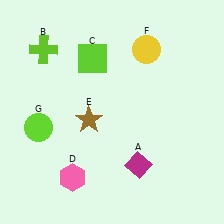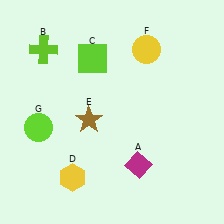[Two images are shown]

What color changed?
The hexagon (D) changed from pink in Image 1 to yellow in Image 2.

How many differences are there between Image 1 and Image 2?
There is 1 difference between the two images.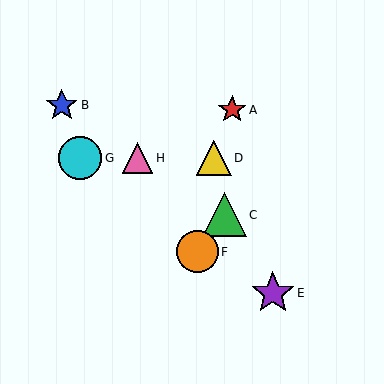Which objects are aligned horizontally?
Objects D, G, H are aligned horizontally.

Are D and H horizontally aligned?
Yes, both are at y≈158.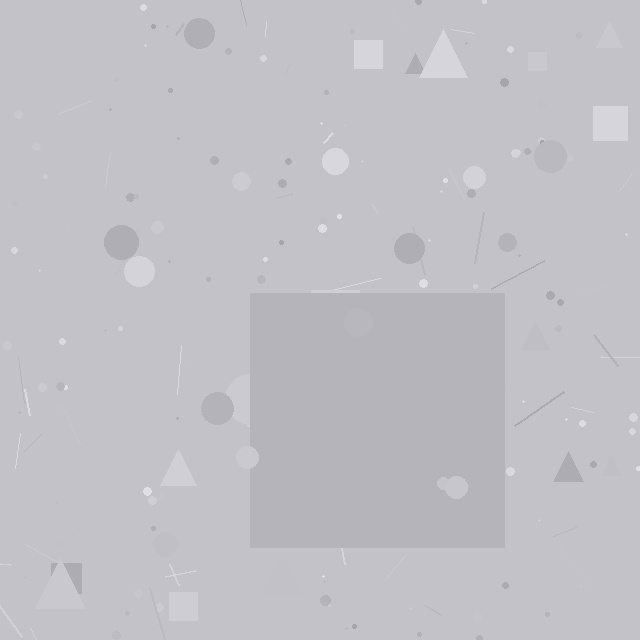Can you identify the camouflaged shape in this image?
The camouflaged shape is a square.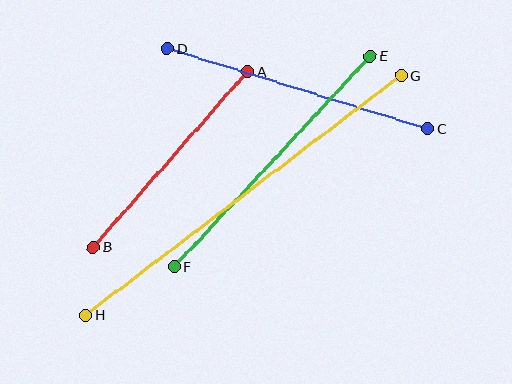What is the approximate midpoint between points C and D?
The midpoint is at approximately (297, 89) pixels.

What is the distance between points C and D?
The distance is approximately 272 pixels.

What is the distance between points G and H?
The distance is approximately 397 pixels.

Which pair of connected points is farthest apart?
Points G and H are farthest apart.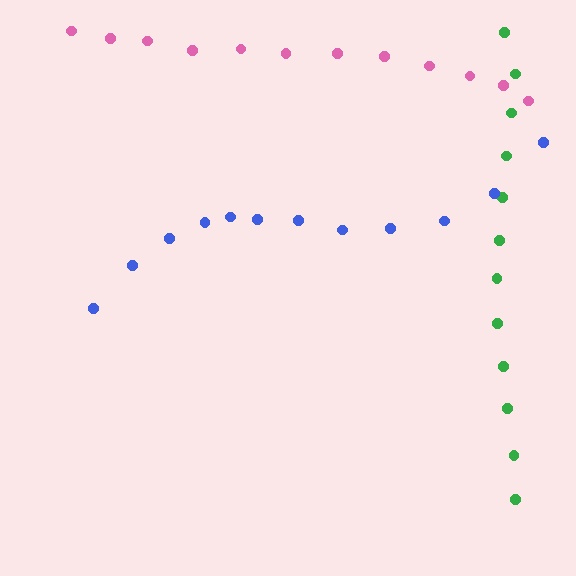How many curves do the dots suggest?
There are 3 distinct paths.